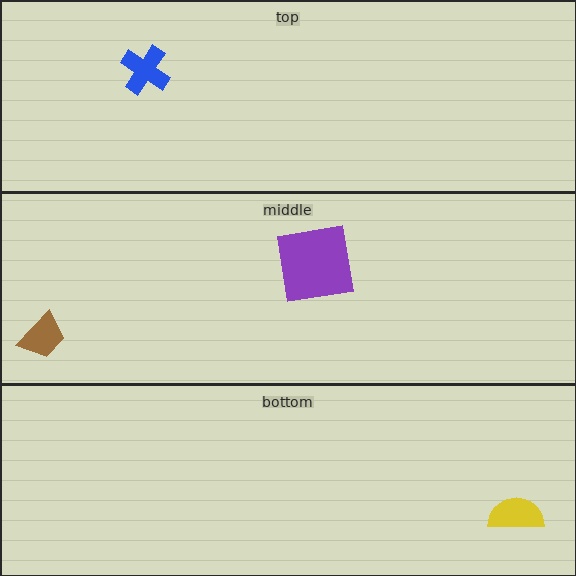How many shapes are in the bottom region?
1.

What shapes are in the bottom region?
The yellow semicircle.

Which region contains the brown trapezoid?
The middle region.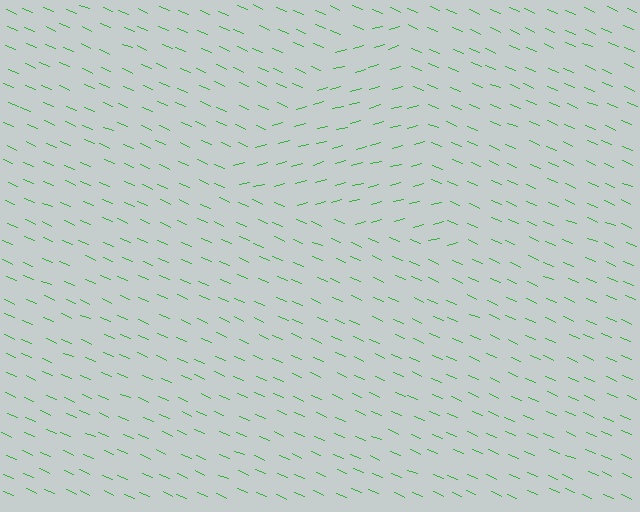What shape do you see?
I see a triangle.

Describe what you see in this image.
The image is filled with small green line segments. A triangle region in the image has lines oriented differently from the surrounding lines, creating a visible texture boundary.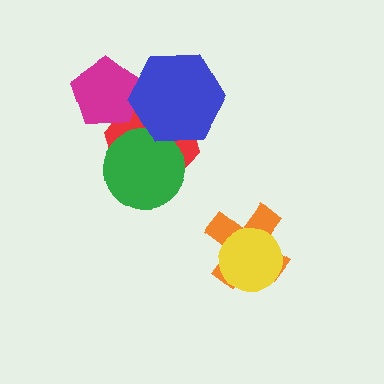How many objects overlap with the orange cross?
1 object overlaps with the orange cross.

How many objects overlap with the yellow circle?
1 object overlaps with the yellow circle.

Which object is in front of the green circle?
The blue hexagon is in front of the green circle.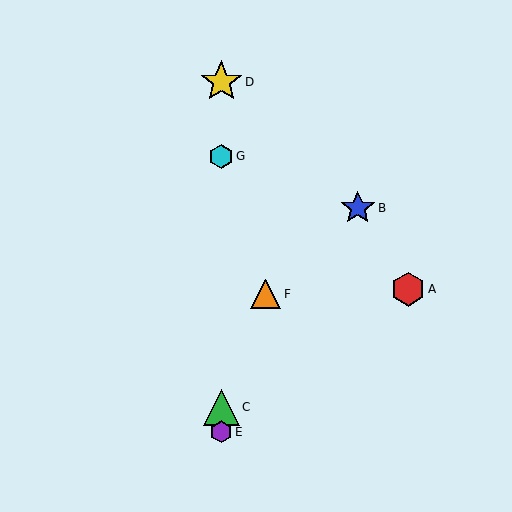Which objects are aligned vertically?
Objects C, D, E, G are aligned vertically.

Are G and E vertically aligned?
Yes, both are at x≈221.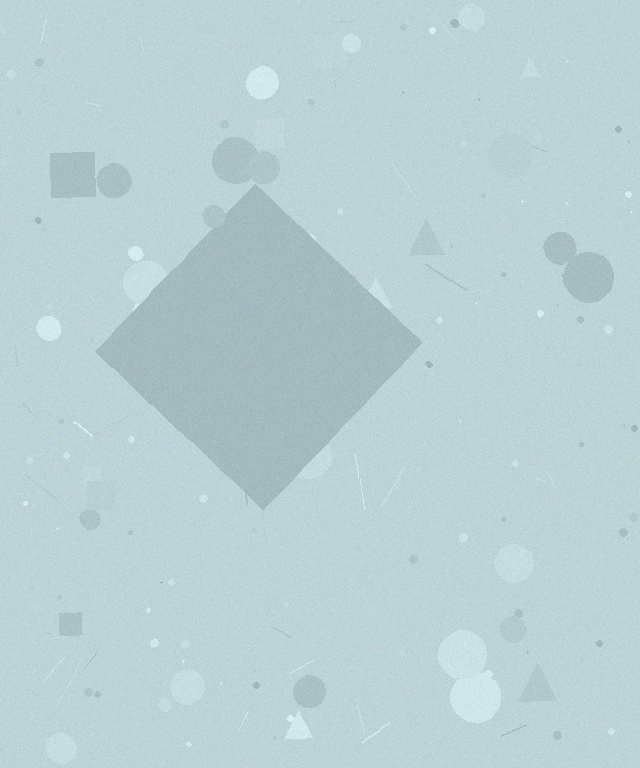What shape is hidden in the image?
A diamond is hidden in the image.